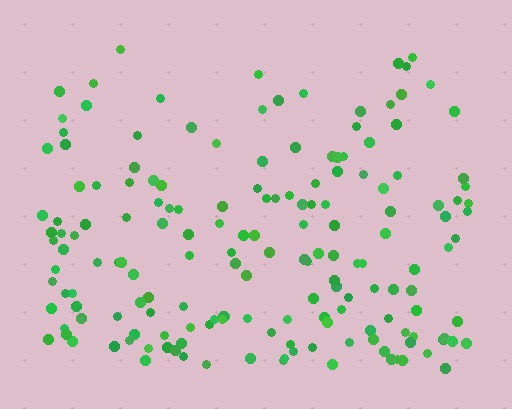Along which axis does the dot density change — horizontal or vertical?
Vertical.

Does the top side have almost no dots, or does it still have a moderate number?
Still a moderate number, just noticeably fewer than the bottom.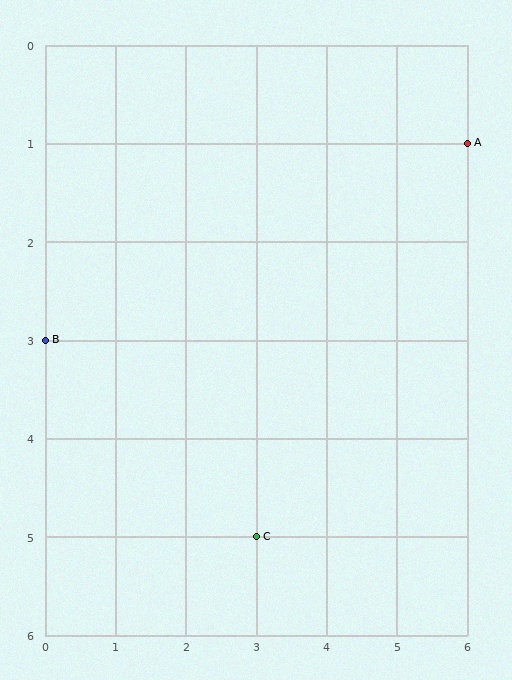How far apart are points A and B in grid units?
Points A and B are 6 columns and 2 rows apart (about 6.3 grid units diagonally).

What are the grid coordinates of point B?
Point B is at grid coordinates (0, 3).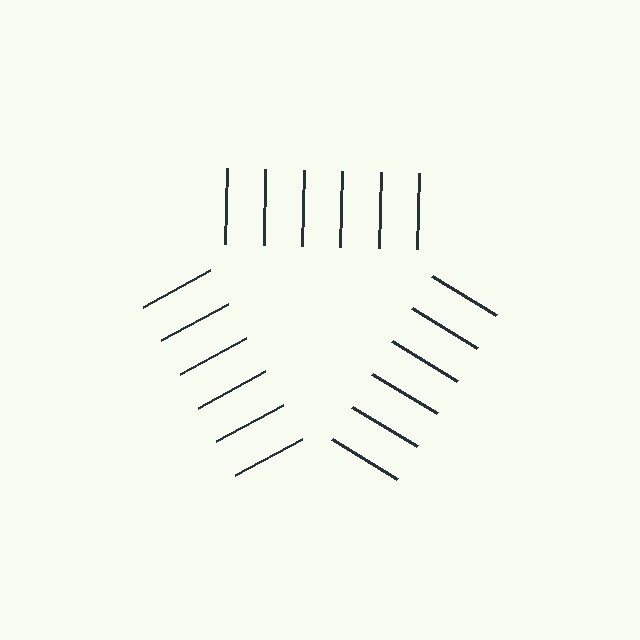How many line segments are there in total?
18 — 6 along each of the 3 edges.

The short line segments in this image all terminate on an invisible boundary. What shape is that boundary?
An illusory triangle — the line segments terminate on its edges but no continuous stroke is drawn.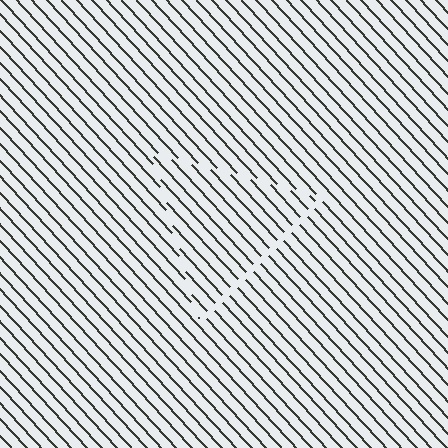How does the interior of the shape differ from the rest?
The interior of the shape contains the same grating, shifted by half a period — the contour is defined by the phase discontinuity where line-ends from the inner and outer gratings abut.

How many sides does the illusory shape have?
3 sides — the line-ends trace a triangle.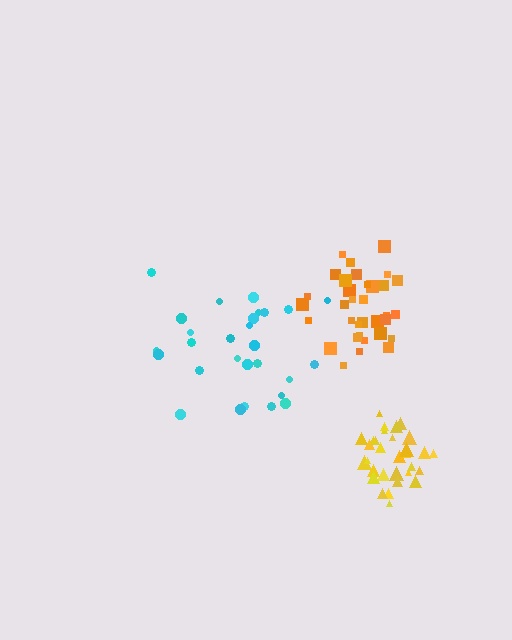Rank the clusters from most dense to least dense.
yellow, orange, cyan.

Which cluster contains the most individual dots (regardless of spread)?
Orange (35).